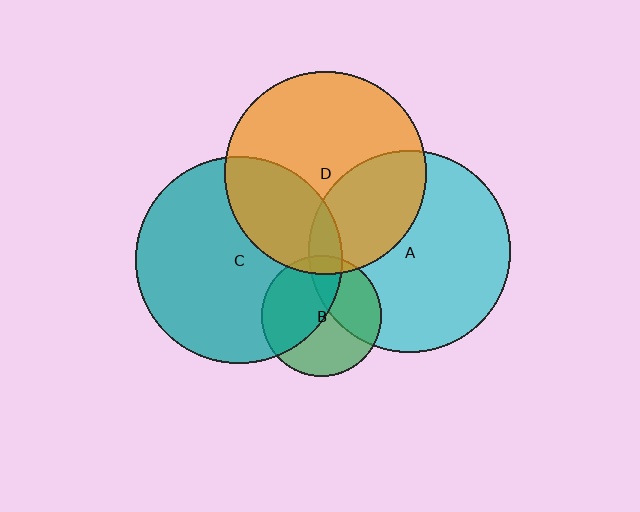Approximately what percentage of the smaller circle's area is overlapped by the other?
Approximately 50%.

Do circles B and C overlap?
Yes.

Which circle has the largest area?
Circle C (teal).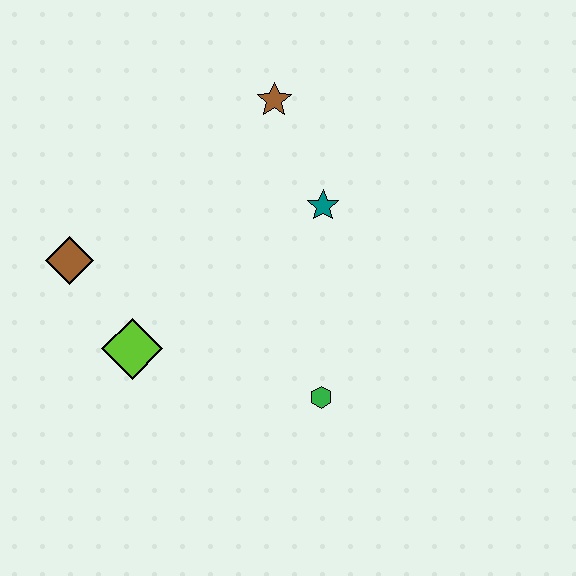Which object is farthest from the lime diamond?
The brown star is farthest from the lime diamond.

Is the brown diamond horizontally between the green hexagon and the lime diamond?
No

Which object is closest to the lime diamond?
The brown diamond is closest to the lime diamond.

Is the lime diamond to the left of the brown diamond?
No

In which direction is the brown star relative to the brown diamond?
The brown star is to the right of the brown diamond.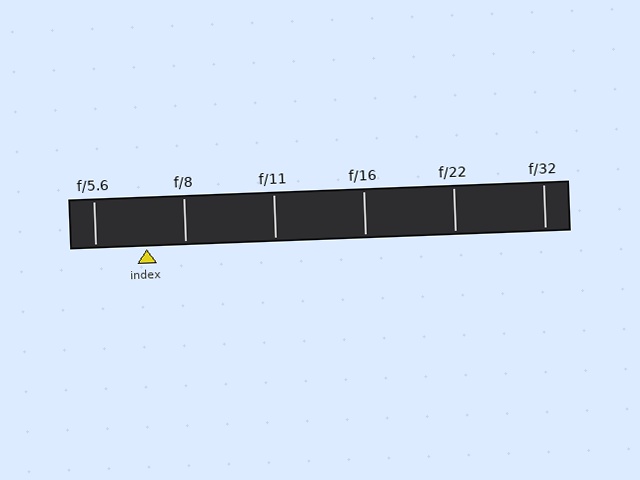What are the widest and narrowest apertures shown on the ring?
The widest aperture shown is f/5.6 and the narrowest is f/32.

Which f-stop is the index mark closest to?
The index mark is closest to f/8.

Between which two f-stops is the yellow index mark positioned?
The index mark is between f/5.6 and f/8.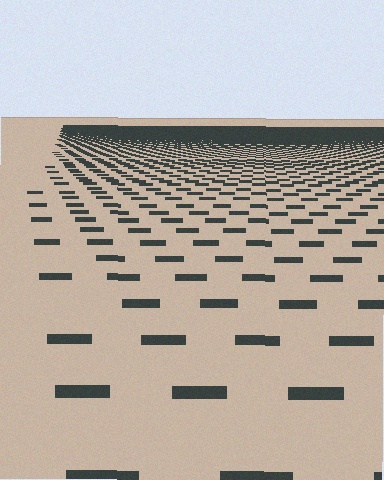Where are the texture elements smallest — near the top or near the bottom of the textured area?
Near the top.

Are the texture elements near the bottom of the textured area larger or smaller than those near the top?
Larger. Near the bottom, elements are closer to the viewer and appear at a bigger on-screen size.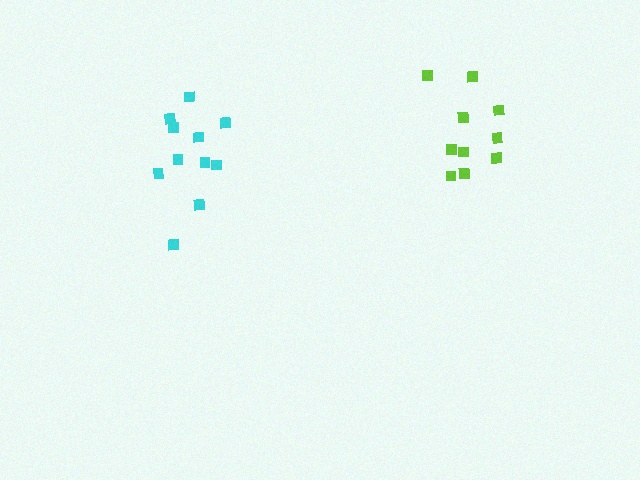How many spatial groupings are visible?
There are 2 spatial groupings.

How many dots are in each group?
Group 1: 11 dots, Group 2: 10 dots (21 total).